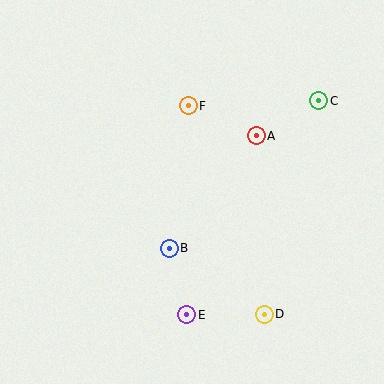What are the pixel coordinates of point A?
Point A is at (256, 136).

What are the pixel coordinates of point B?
Point B is at (169, 248).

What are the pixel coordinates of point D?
Point D is at (264, 314).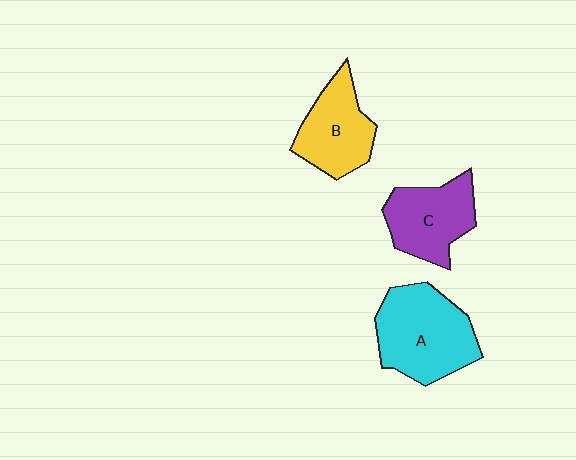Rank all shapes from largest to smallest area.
From largest to smallest: A (cyan), C (purple), B (yellow).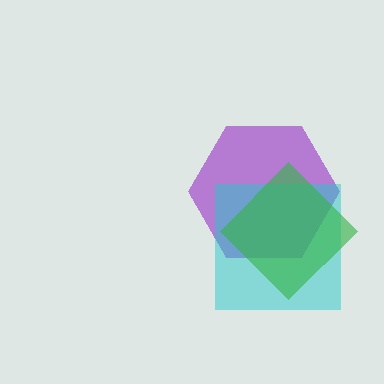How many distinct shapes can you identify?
There are 3 distinct shapes: a purple hexagon, a cyan square, a green diamond.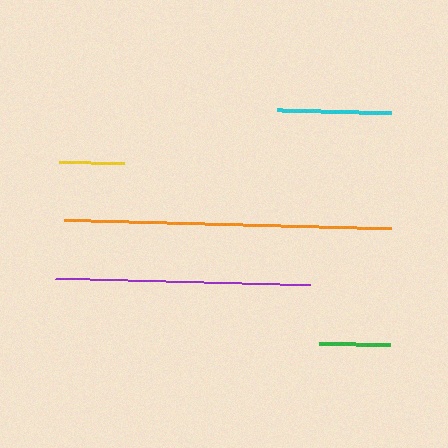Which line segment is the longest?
The orange line is the longest at approximately 326 pixels.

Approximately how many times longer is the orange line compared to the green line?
The orange line is approximately 4.6 times the length of the green line.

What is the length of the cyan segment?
The cyan segment is approximately 114 pixels long.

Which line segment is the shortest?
The yellow line is the shortest at approximately 65 pixels.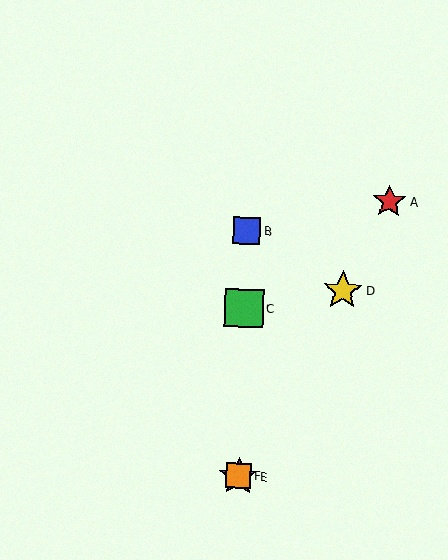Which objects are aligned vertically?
Objects B, C, E, F are aligned vertically.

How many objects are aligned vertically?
4 objects (B, C, E, F) are aligned vertically.